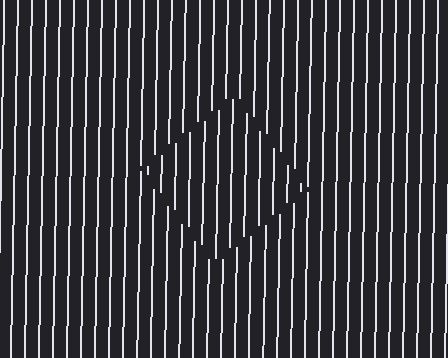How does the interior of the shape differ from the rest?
The interior of the shape contains the same grating, shifted by half a period — the contour is defined by the phase discontinuity where line-ends from the inner and outer gratings abut.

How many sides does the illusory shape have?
4 sides — the line-ends trace a square.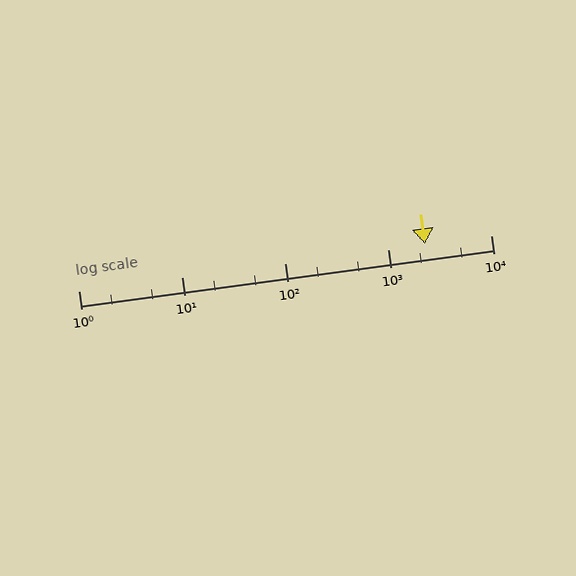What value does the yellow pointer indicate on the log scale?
The pointer indicates approximately 2300.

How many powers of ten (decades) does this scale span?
The scale spans 4 decades, from 1 to 10000.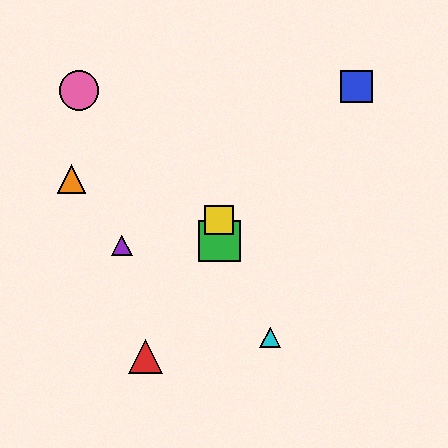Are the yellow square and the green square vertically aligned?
Yes, both are at x≈219.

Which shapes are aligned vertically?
The green square, the yellow square are aligned vertically.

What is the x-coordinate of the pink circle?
The pink circle is at x≈79.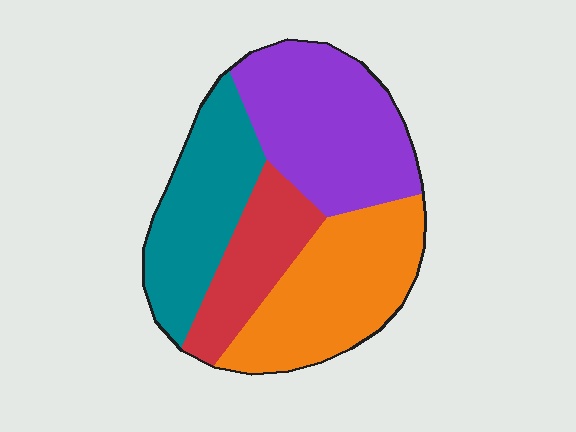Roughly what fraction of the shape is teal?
Teal covers 24% of the shape.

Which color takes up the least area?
Red, at roughly 15%.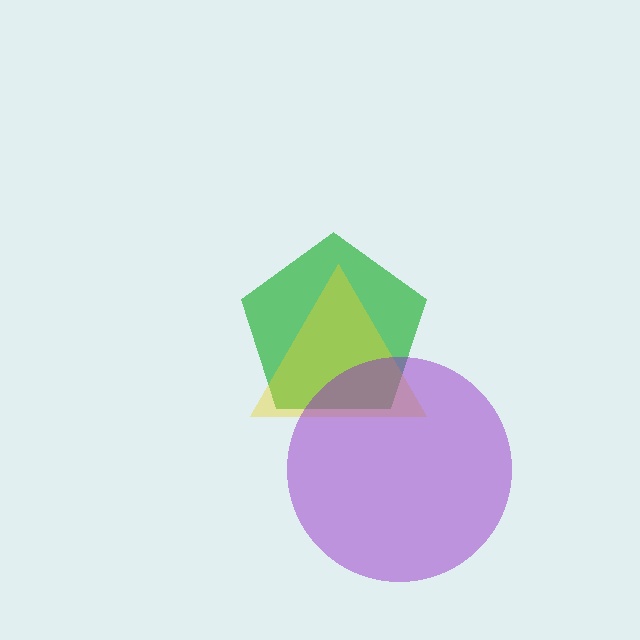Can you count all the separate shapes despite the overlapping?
Yes, there are 3 separate shapes.